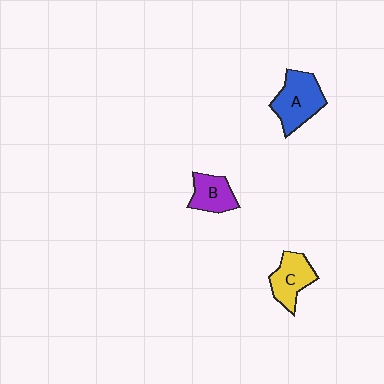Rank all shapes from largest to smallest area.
From largest to smallest: A (blue), C (yellow), B (purple).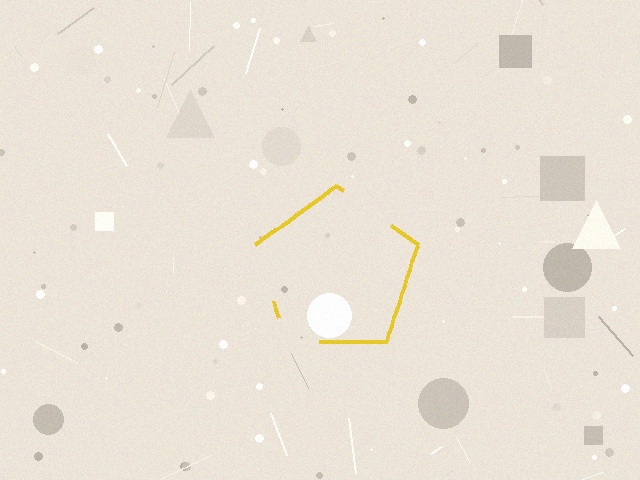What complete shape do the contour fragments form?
The contour fragments form a pentagon.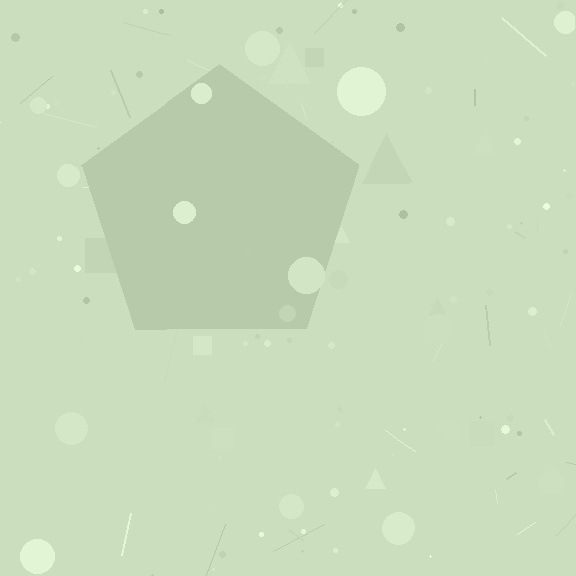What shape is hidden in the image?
A pentagon is hidden in the image.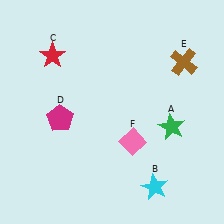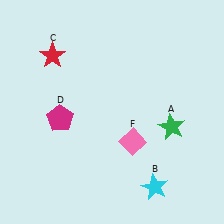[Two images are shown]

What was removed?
The brown cross (E) was removed in Image 2.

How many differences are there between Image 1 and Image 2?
There is 1 difference between the two images.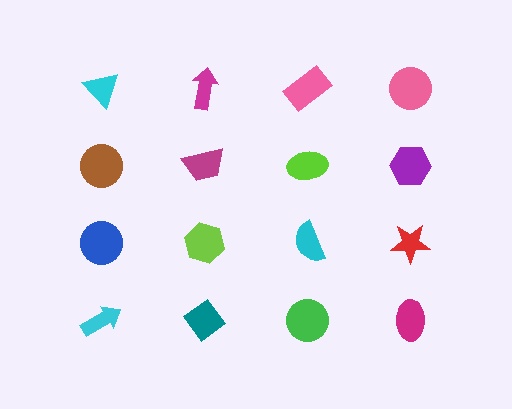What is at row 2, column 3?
A lime ellipse.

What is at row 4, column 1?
A cyan arrow.